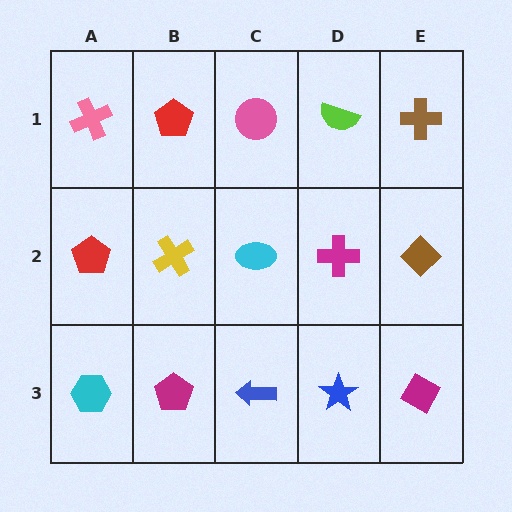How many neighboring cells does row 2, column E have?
3.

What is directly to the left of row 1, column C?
A red pentagon.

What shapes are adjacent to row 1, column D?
A magenta cross (row 2, column D), a pink circle (row 1, column C), a brown cross (row 1, column E).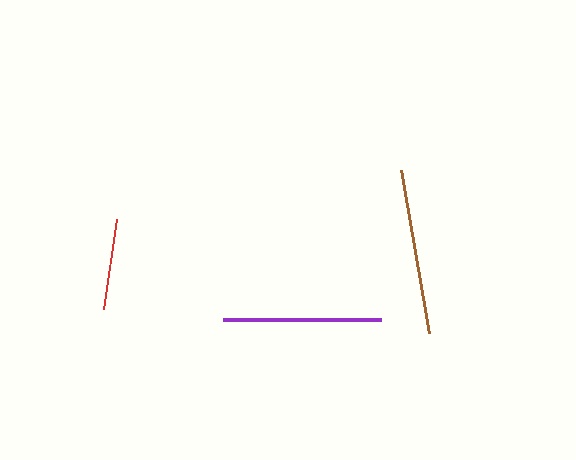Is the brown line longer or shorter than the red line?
The brown line is longer than the red line.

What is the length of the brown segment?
The brown segment is approximately 165 pixels long.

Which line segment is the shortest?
The red line is the shortest at approximately 91 pixels.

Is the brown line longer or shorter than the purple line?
The brown line is longer than the purple line.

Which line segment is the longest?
The brown line is the longest at approximately 165 pixels.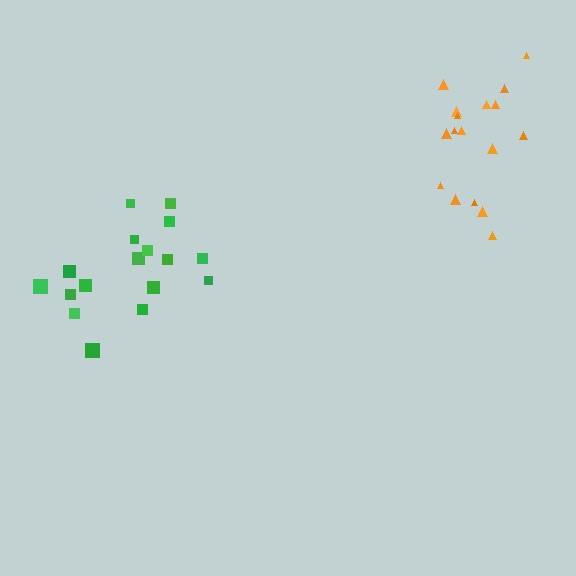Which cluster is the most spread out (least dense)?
Orange.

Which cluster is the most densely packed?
Green.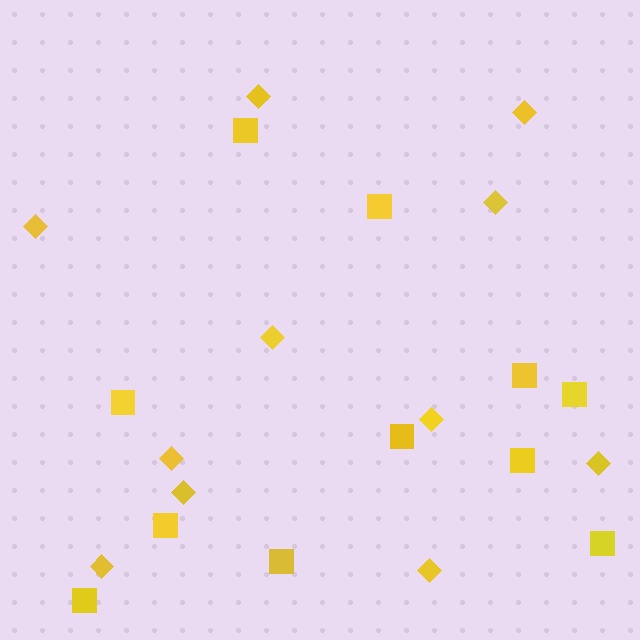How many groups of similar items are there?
There are 2 groups: one group of squares (11) and one group of diamonds (11).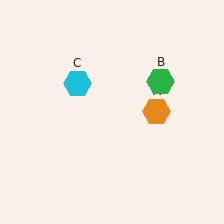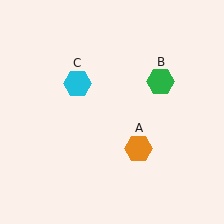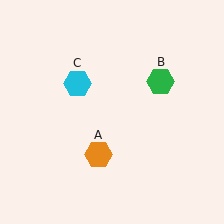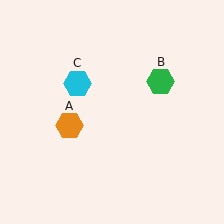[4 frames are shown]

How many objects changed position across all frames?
1 object changed position: orange hexagon (object A).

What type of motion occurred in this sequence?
The orange hexagon (object A) rotated clockwise around the center of the scene.